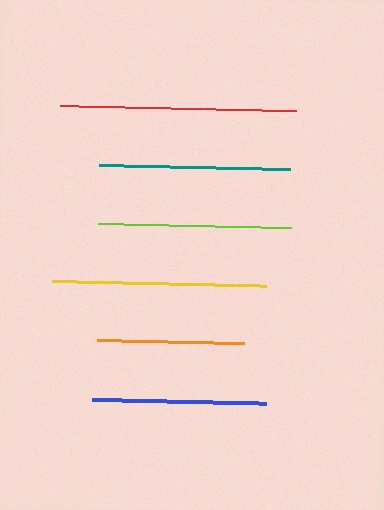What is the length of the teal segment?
The teal segment is approximately 191 pixels long.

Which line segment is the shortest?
The orange line is the shortest at approximately 147 pixels.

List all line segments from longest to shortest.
From longest to shortest: red, yellow, lime, teal, blue, orange.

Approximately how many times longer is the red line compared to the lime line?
The red line is approximately 1.2 times the length of the lime line.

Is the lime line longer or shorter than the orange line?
The lime line is longer than the orange line.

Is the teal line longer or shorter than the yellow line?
The yellow line is longer than the teal line.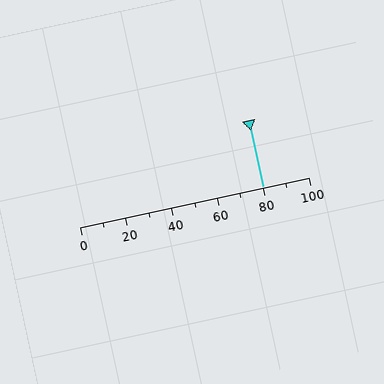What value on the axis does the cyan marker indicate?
The marker indicates approximately 80.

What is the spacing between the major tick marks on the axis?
The major ticks are spaced 20 apart.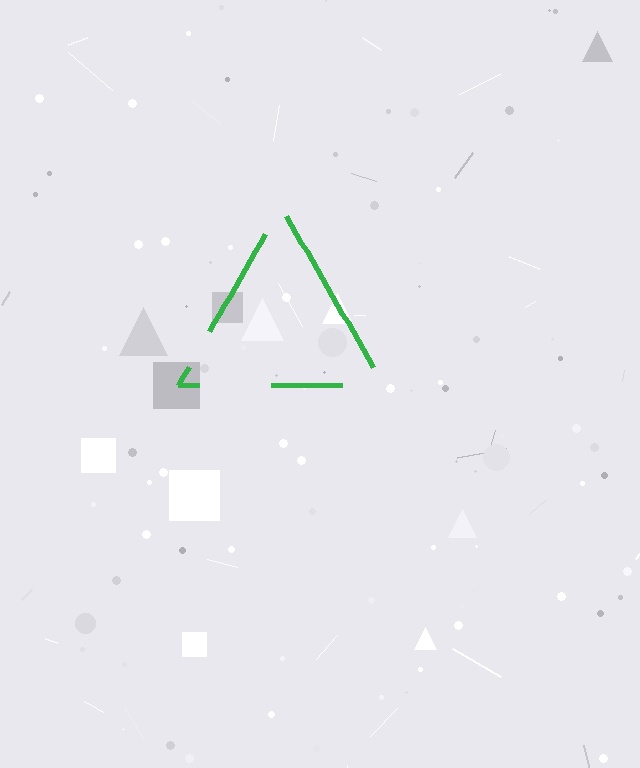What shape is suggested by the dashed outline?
The dashed outline suggests a triangle.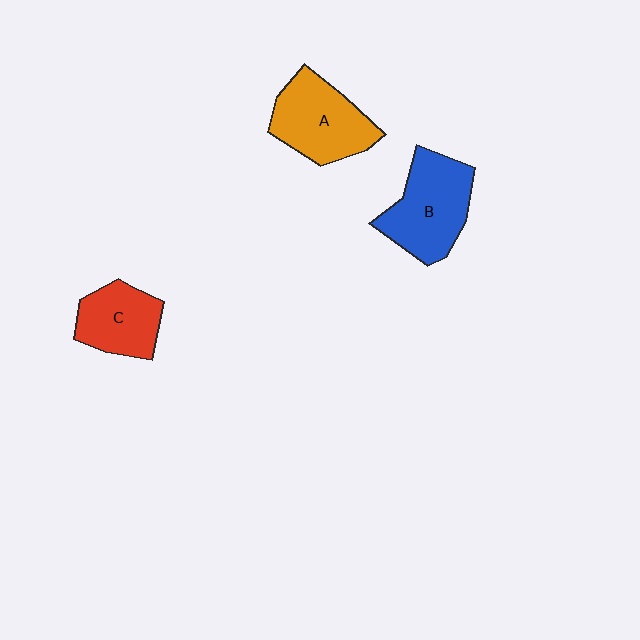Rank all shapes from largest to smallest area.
From largest to smallest: B (blue), A (orange), C (red).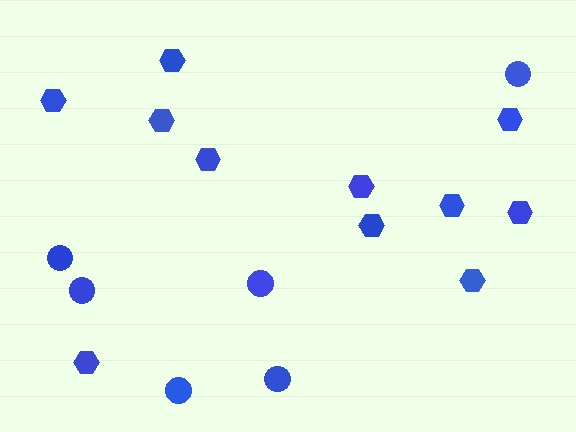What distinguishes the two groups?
There are 2 groups: one group of circles (6) and one group of hexagons (11).